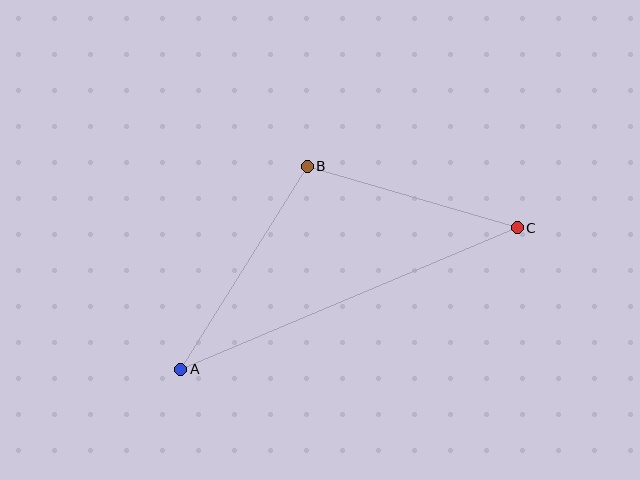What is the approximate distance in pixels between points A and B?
The distance between A and B is approximately 239 pixels.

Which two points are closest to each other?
Points B and C are closest to each other.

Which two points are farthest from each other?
Points A and C are farthest from each other.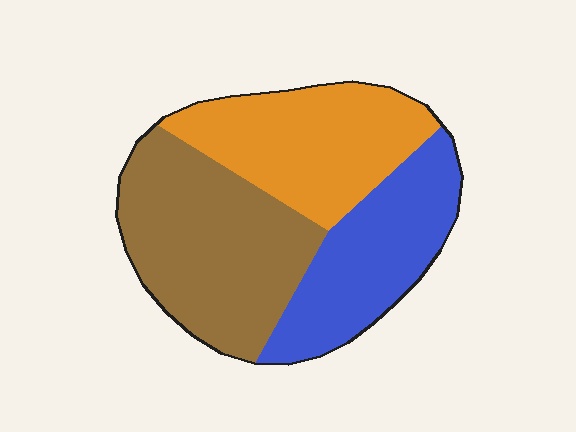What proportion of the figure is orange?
Orange covers 32% of the figure.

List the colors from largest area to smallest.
From largest to smallest: brown, orange, blue.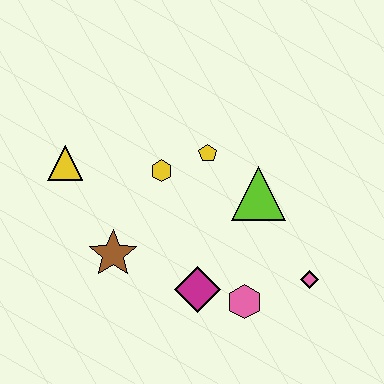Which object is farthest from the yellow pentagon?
The pink diamond is farthest from the yellow pentagon.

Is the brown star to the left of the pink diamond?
Yes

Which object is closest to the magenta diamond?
The pink hexagon is closest to the magenta diamond.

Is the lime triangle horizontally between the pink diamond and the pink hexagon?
Yes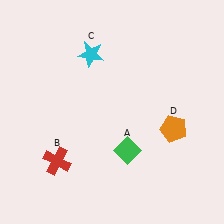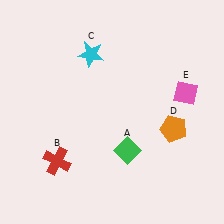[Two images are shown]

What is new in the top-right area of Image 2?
A pink diamond (E) was added in the top-right area of Image 2.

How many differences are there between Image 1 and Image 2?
There is 1 difference between the two images.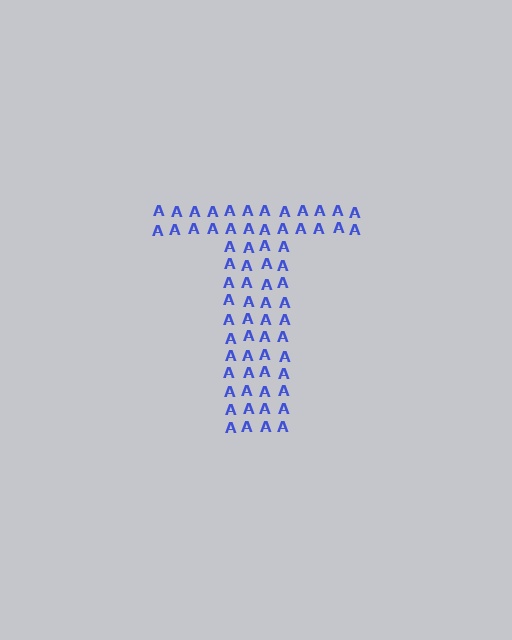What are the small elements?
The small elements are letter A's.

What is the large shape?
The large shape is the letter T.